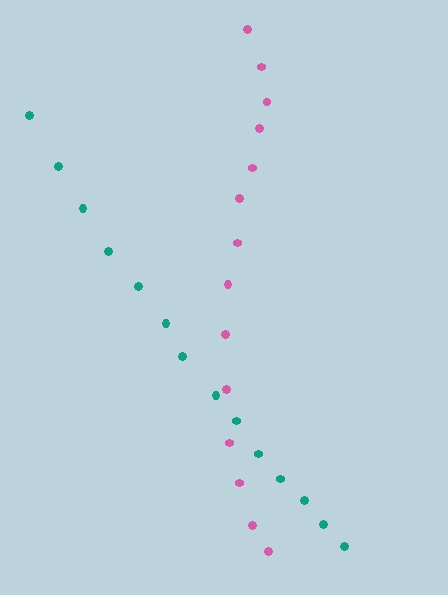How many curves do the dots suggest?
There are 2 distinct paths.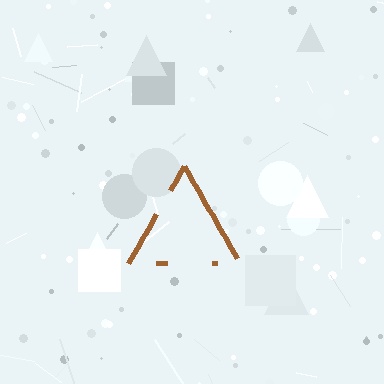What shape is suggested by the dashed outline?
The dashed outline suggests a triangle.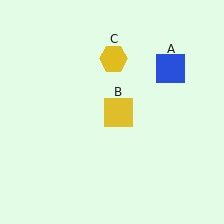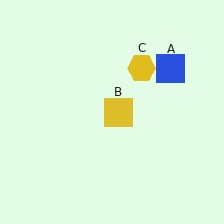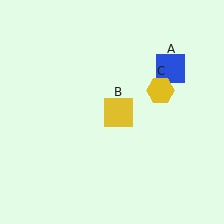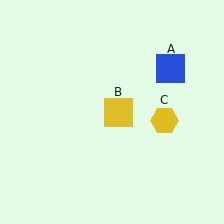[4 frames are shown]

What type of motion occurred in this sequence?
The yellow hexagon (object C) rotated clockwise around the center of the scene.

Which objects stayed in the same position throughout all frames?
Blue square (object A) and yellow square (object B) remained stationary.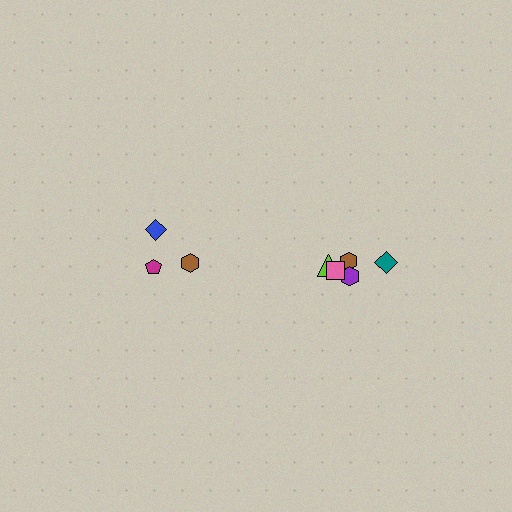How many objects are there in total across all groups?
There are 8 objects.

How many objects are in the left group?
There are 3 objects.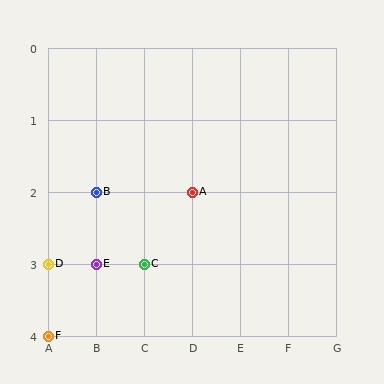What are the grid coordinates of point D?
Point D is at grid coordinates (A, 3).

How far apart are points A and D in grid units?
Points A and D are 3 columns and 1 row apart (about 3.2 grid units diagonally).